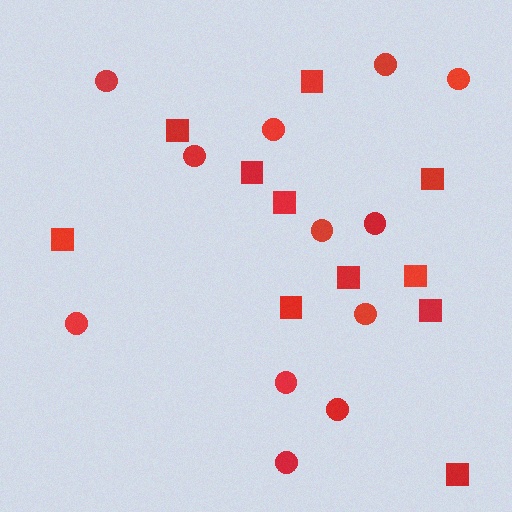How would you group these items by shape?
There are 2 groups: one group of circles (12) and one group of squares (11).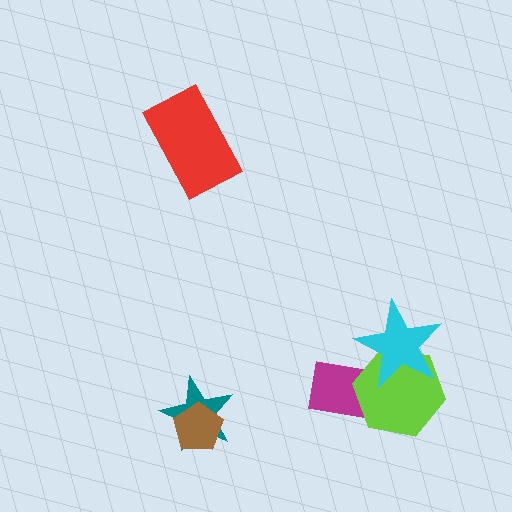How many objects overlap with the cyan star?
2 objects overlap with the cyan star.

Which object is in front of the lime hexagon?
The cyan star is in front of the lime hexagon.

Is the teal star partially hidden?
Yes, it is partially covered by another shape.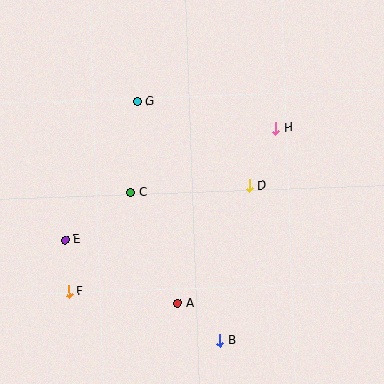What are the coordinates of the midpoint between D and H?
The midpoint between D and H is at (262, 157).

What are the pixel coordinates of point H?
Point H is at (275, 128).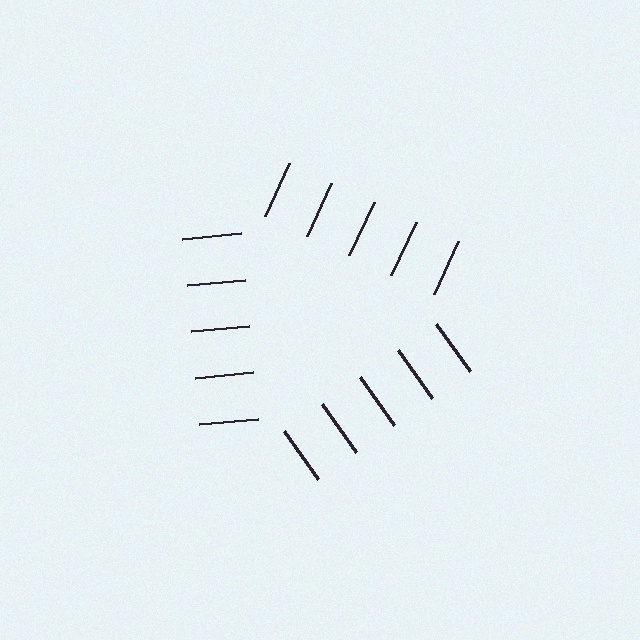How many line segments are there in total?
15 — 5 along each of the 3 edges.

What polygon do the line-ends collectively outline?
An illusory triangle — the line segments terminate on its edges but no continuous stroke is drawn.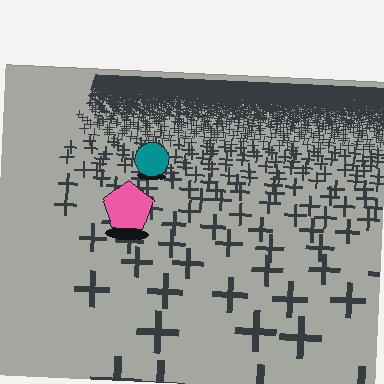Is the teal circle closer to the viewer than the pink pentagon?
No. The pink pentagon is closer — you can tell from the texture gradient: the ground texture is coarser near it.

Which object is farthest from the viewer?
The teal circle is farthest from the viewer. It appears smaller and the ground texture around it is denser.